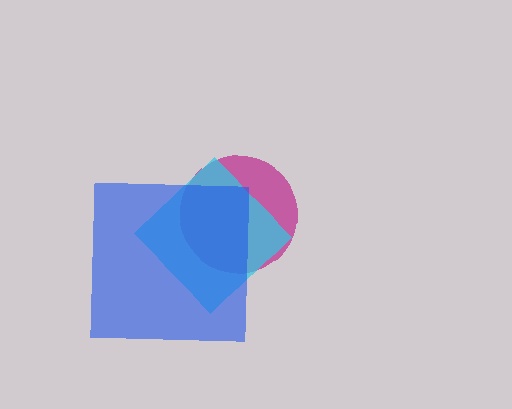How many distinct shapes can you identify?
There are 3 distinct shapes: a magenta circle, a cyan diamond, a blue square.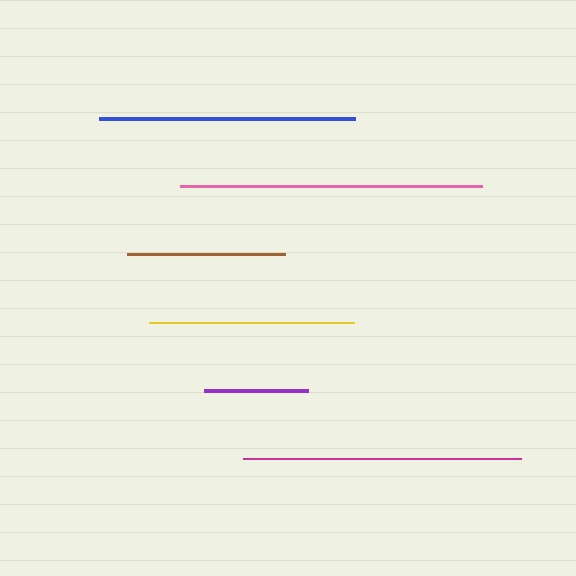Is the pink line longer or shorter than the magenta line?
The pink line is longer than the magenta line.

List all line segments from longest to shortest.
From longest to shortest: pink, magenta, blue, yellow, brown, purple.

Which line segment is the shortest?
The purple line is the shortest at approximately 104 pixels.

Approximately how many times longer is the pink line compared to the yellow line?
The pink line is approximately 1.5 times the length of the yellow line.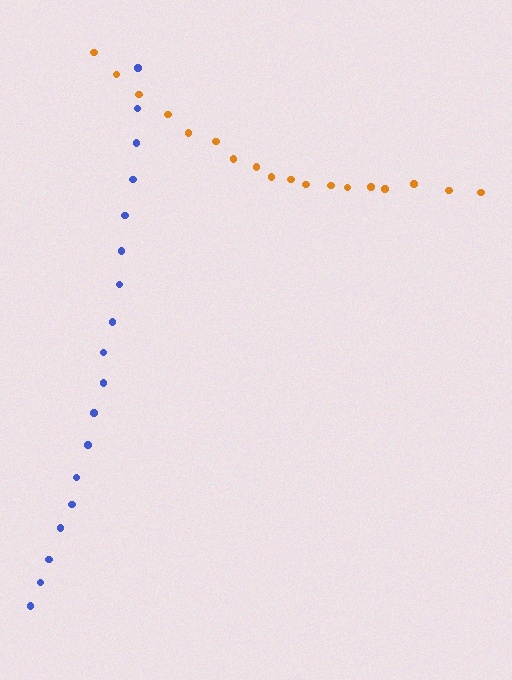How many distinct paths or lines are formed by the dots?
There are 2 distinct paths.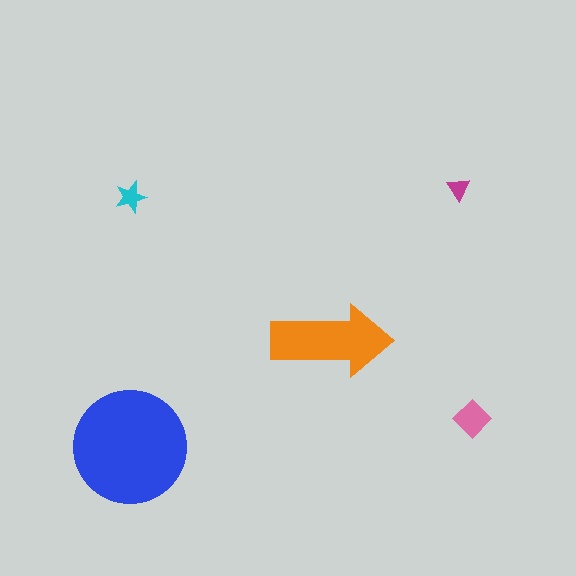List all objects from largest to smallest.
The blue circle, the orange arrow, the pink diamond, the cyan star, the magenta triangle.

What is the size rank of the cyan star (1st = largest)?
4th.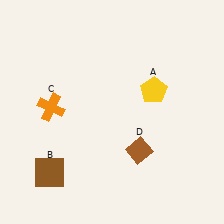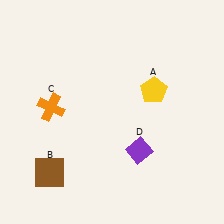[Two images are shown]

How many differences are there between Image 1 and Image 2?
There is 1 difference between the two images.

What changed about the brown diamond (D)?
In Image 1, D is brown. In Image 2, it changed to purple.